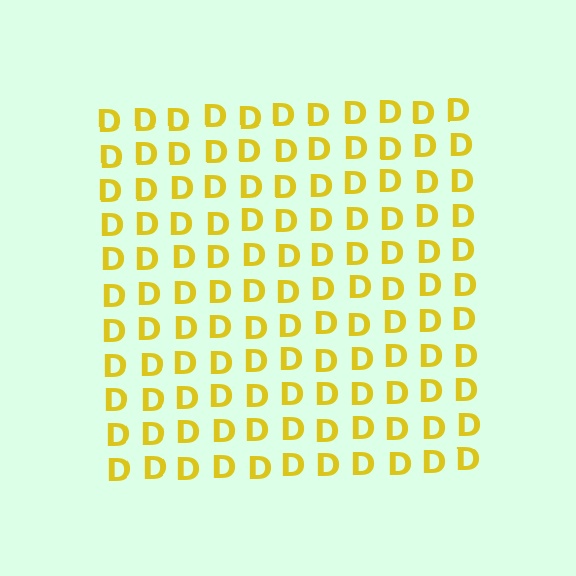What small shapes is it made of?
It is made of small letter D's.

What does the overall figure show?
The overall figure shows a square.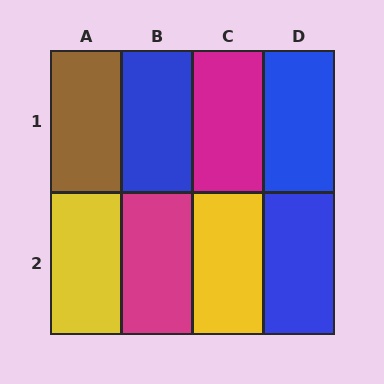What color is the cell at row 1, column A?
Brown.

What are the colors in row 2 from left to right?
Yellow, magenta, yellow, blue.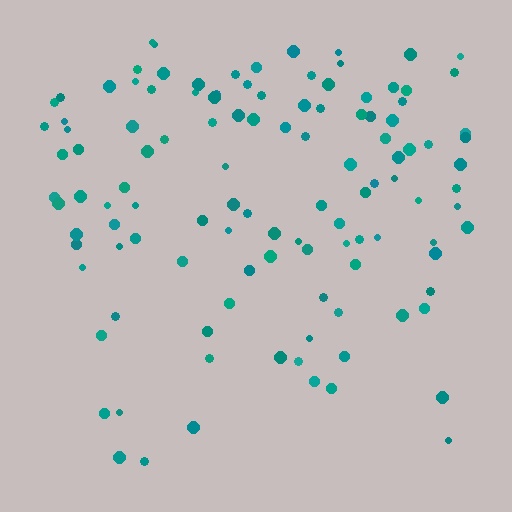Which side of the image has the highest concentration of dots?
The top.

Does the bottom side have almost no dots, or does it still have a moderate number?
Still a moderate number, just noticeably fewer than the top.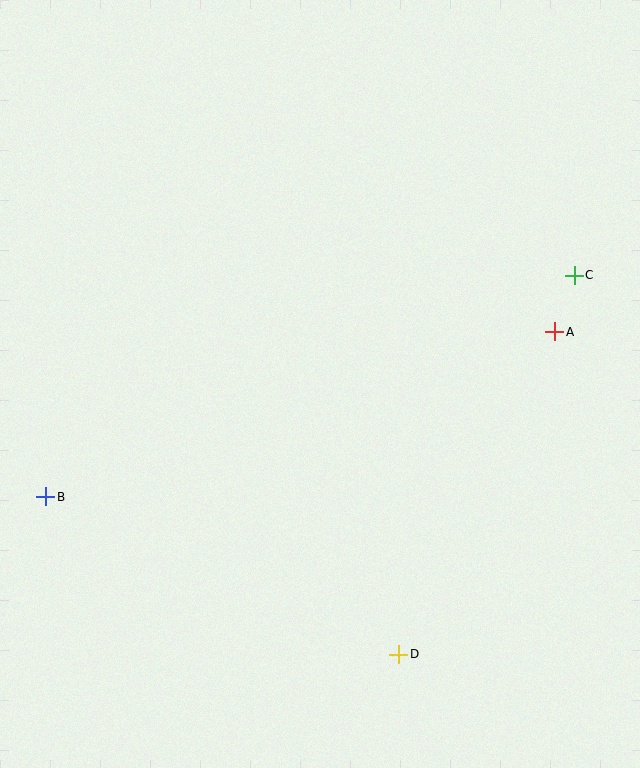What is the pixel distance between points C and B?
The distance between C and B is 573 pixels.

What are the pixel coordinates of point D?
Point D is at (399, 654).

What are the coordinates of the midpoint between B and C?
The midpoint between B and C is at (310, 386).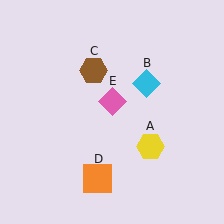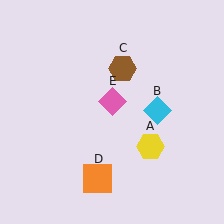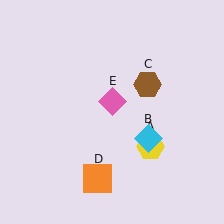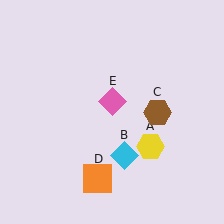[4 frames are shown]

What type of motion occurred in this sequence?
The cyan diamond (object B), brown hexagon (object C) rotated clockwise around the center of the scene.